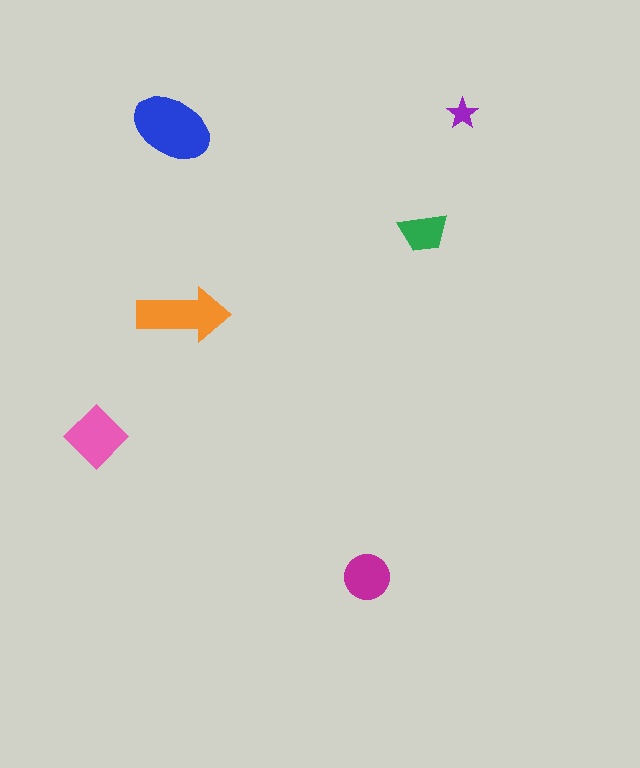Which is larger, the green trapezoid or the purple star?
The green trapezoid.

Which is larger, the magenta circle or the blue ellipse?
The blue ellipse.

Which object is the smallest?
The purple star.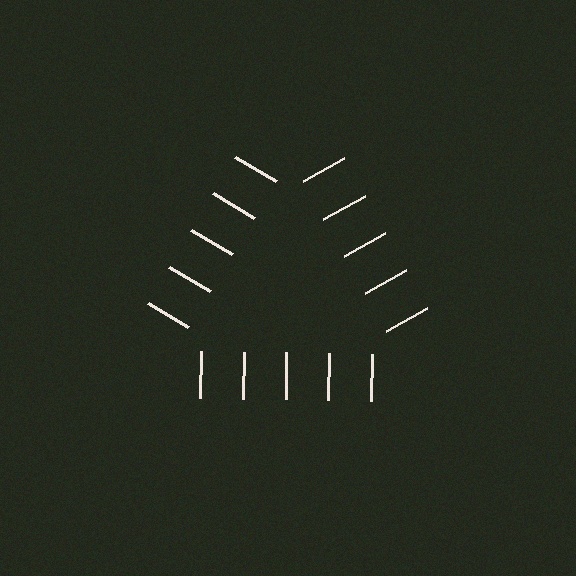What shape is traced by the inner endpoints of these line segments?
An illusory triangle — the line segments terminate on its edges but no continuous stroke is drawn.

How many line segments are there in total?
15 — 5 along each of the 3 edges.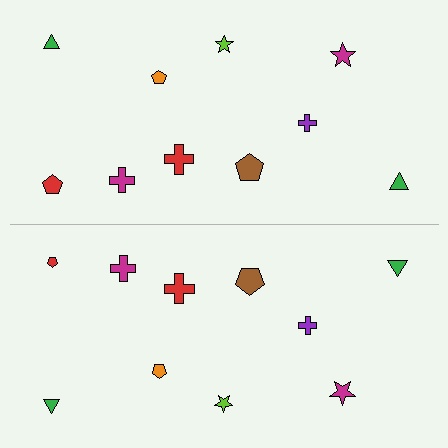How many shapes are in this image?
There are 20 shapes in this image.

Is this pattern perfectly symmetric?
No, the pattern is not perfectly symmetric. The red pentagon on the bottom side has a different size than its mirror counterpart.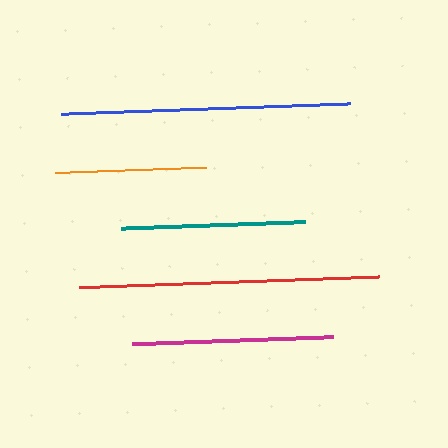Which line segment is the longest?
The red line is the longest at approximately 299 pixels.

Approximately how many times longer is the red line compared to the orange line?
The red line is approximately 2.0 times the length of the orange line.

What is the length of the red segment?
The red segment is approximately 299 pixels long.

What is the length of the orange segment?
The orange segment is approximately 151 pixels long.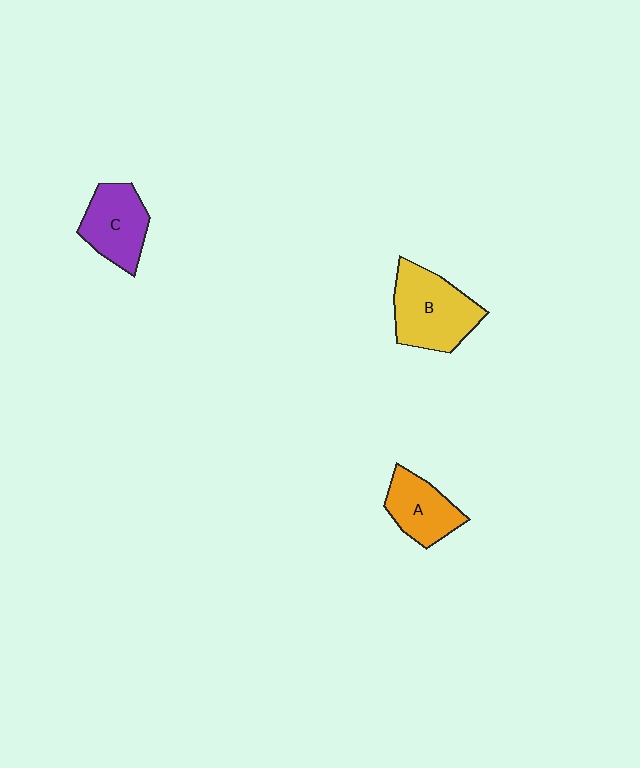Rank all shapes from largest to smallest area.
From largest to smallest: B (yellow), C (purple), A (orange).